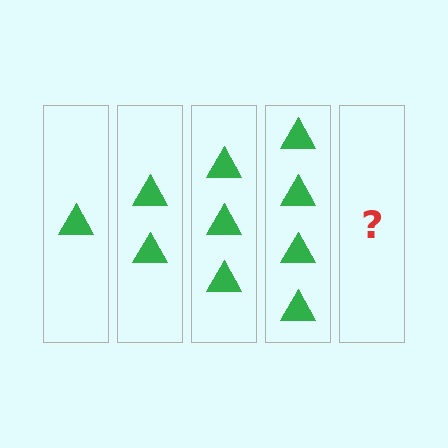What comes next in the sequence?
The next element should be 5 triangles.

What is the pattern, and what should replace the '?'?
The pattern is that each step adds one more triangle. The '?' should be 5 triangles.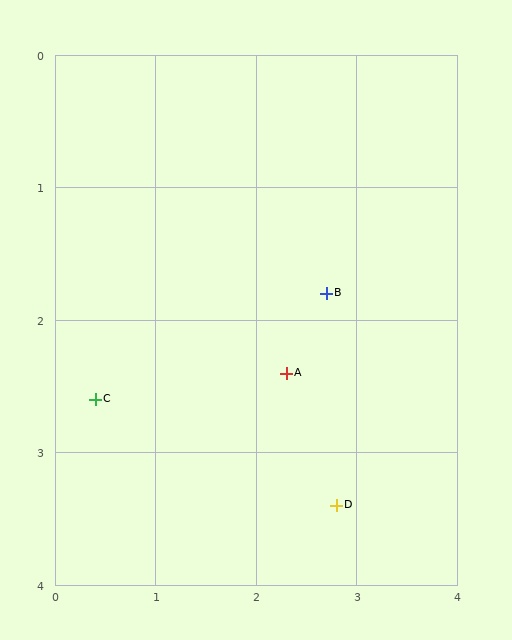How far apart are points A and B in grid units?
Points A and B are about 0.7 grid units apart.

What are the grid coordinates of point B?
Point B is at approximately (2.7, 1.8).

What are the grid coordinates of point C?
Point C is at approximately (0.4, 2.6).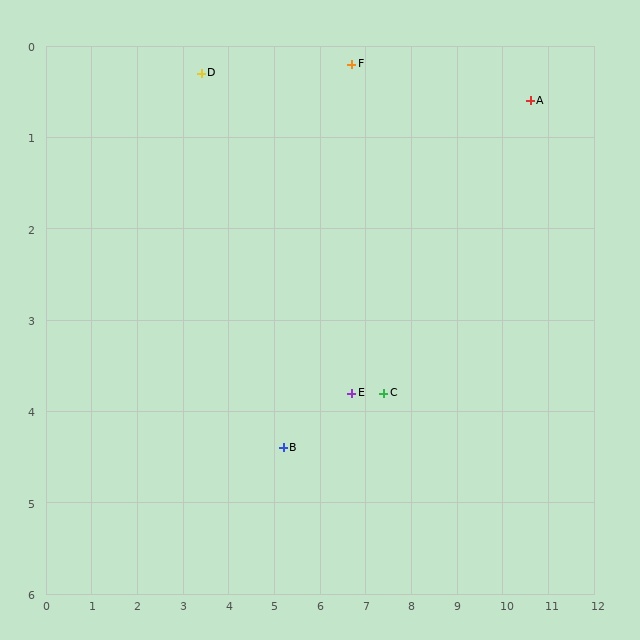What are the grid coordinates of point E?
Point E is at approximately (6.7, 3.8).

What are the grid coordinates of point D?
Point D is at approximately (3.4, 0.3).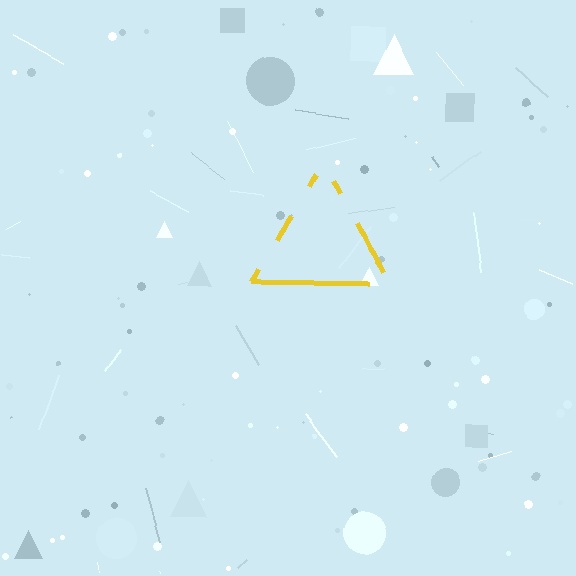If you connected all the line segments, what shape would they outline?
They would outline a triangle.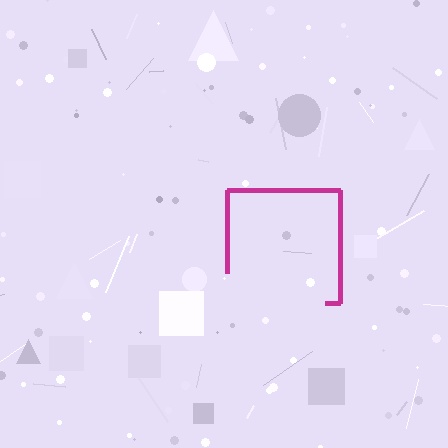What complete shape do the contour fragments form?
The contour fragments form a square.